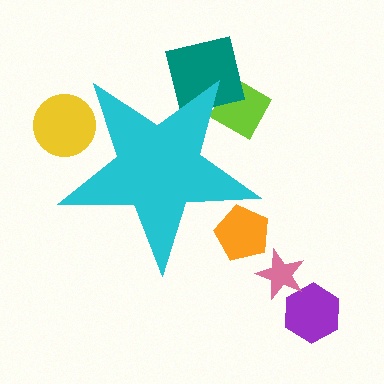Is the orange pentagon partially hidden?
Yes, the orange pentagon is partially hidden behind the cyan star.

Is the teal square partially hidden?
Yes, the teal square is partially hidden behind the cyan star.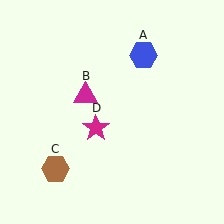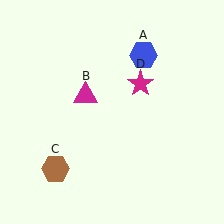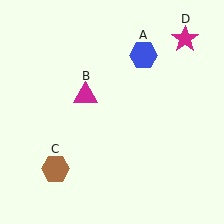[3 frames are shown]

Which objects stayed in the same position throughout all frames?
Blue hexagon (object A) and magenta triangle (object B) and brown hexagon (object C) remained stationary.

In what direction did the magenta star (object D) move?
The magenta star (object D) moved up and to the right.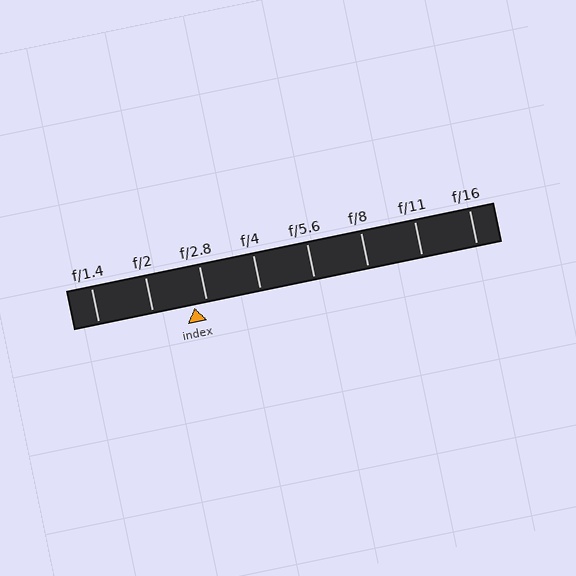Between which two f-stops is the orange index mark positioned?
The index mark is between f/2 and f/2.8.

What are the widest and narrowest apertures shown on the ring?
The widest aperture shown is f/1.4 and the narrowest is f/16.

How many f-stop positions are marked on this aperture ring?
There are 8 f-stop positions marked.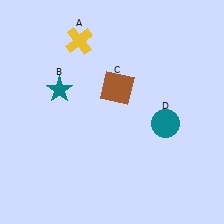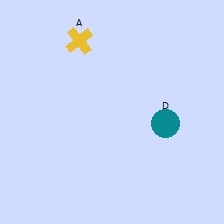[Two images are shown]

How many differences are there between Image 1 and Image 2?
There are 2 differences between the two images.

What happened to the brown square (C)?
The brown square (C) was removed in Image 2. It was in the top-right area of Image 1.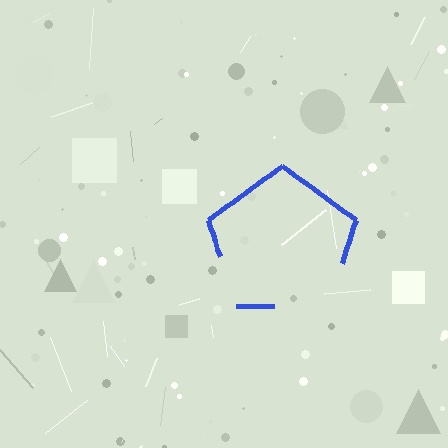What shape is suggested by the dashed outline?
The dashed outline suggests a pentagon.